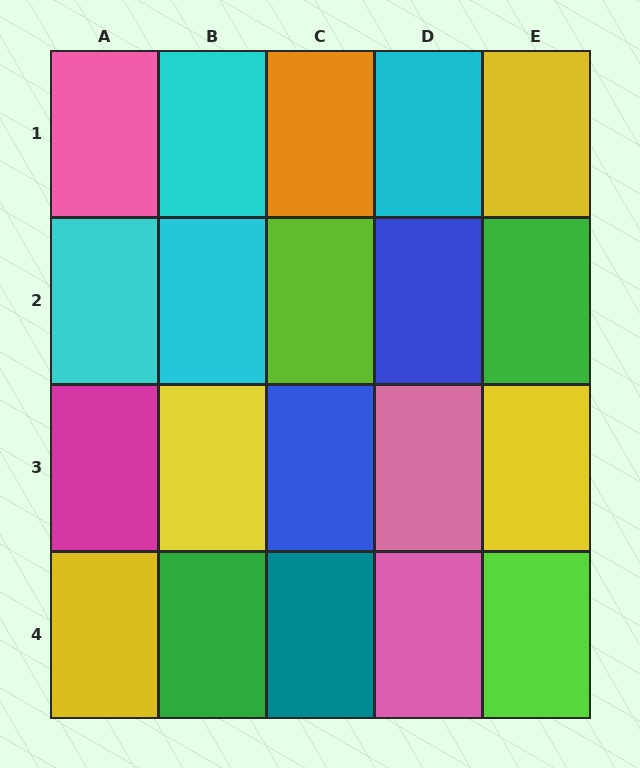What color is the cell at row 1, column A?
Pink.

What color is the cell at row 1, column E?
Yellow.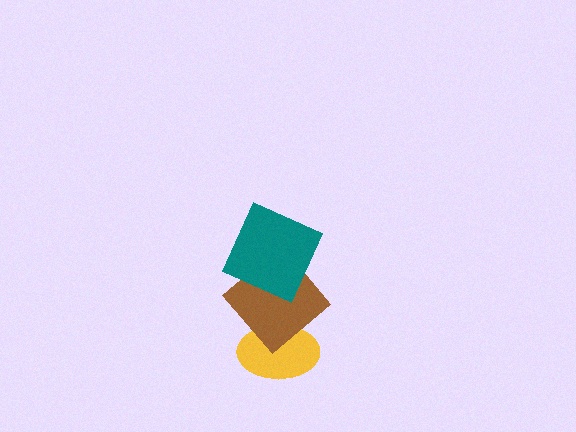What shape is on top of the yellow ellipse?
The brown diamond is on top of the yellow ellipse.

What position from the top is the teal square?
The teal square is 1st from the top.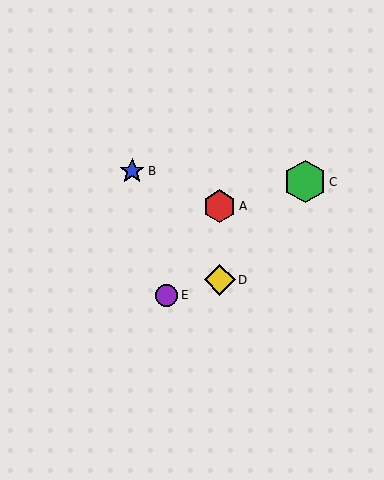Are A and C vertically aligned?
No, A is at x≈220 and C is at x≈305.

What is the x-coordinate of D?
Object D is at x≈220.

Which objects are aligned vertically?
Objects A, D are aligned vertically.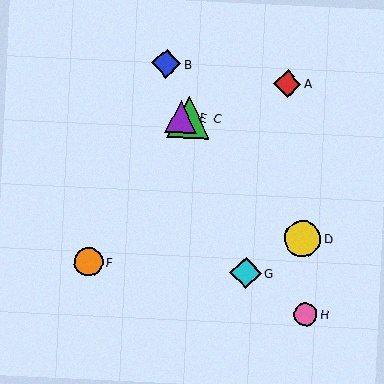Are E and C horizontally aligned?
Yes, both are at y≈117.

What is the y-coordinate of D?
Object D is at y≈239.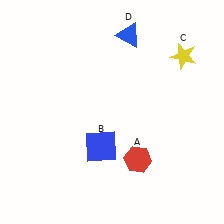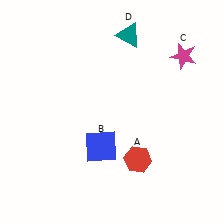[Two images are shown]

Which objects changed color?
C changed from yellow to magenta. D changed from blue to teal.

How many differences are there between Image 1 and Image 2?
There are 2 differences between the two images.